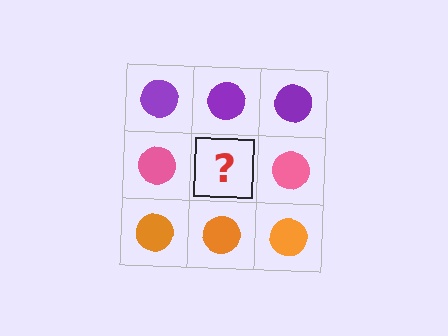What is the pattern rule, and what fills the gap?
The rule is that each row has a consistent color. The gap should be filled with a pink circle.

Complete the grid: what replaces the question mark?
The question mark should be replaced with a pink circle.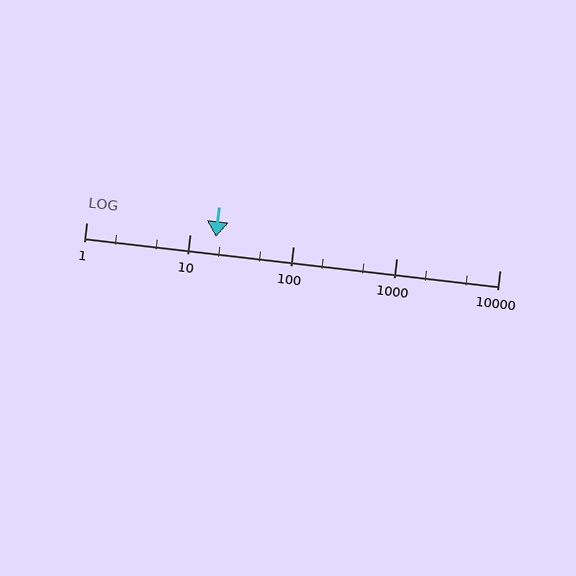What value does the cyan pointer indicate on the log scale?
The pointer indicates approximately 18.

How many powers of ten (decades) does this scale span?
The scale spans 4 decades, from 1 to 10000.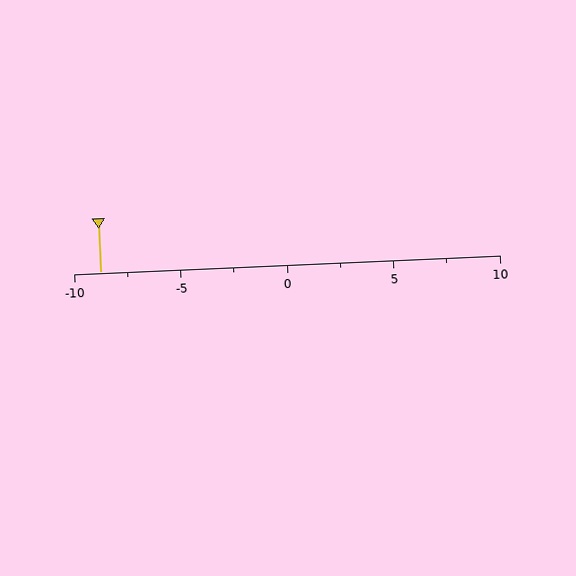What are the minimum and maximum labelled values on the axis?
The axis runs from -10 to 10.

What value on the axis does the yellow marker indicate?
The marker indicates approximately -8.8.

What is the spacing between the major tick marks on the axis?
The major ticks are spaced 5 apart.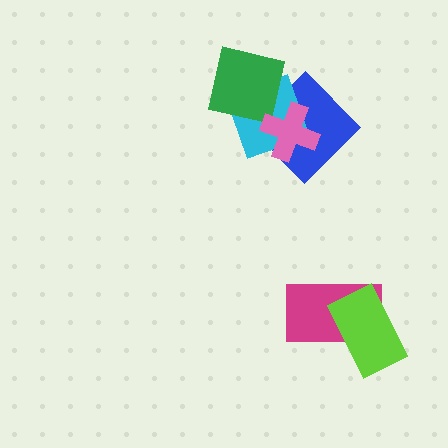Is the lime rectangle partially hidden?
No, no other shape covers it.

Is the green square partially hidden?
Yes, it is partially covered by another shape.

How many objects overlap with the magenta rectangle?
1 object overlaps with the magenta rectangle.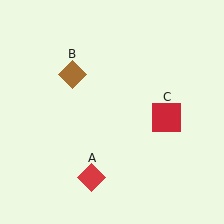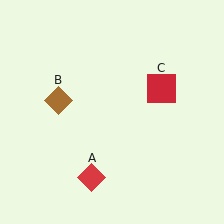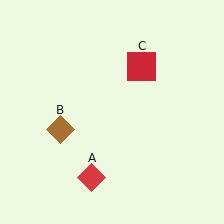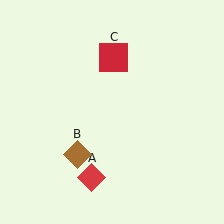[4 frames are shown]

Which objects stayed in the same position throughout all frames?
Red diamond (object A) remained stationary.